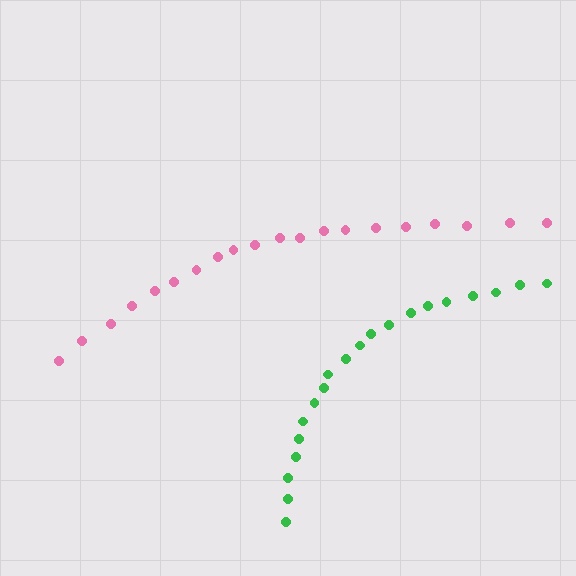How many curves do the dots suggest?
There are 2 distinct paths.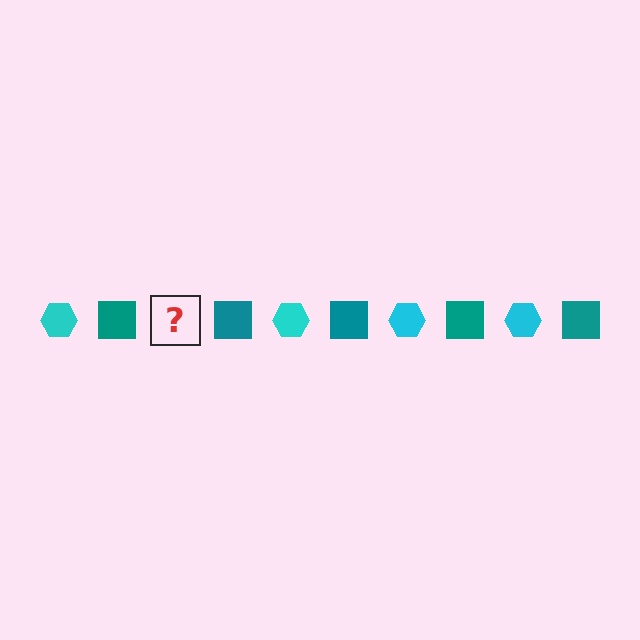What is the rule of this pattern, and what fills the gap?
The rule is that the pattern alternates between cyan hexagon and teal square. The gap should be filled with a cyan hexagon.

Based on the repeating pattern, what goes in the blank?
The blank should be a cyan hexagon.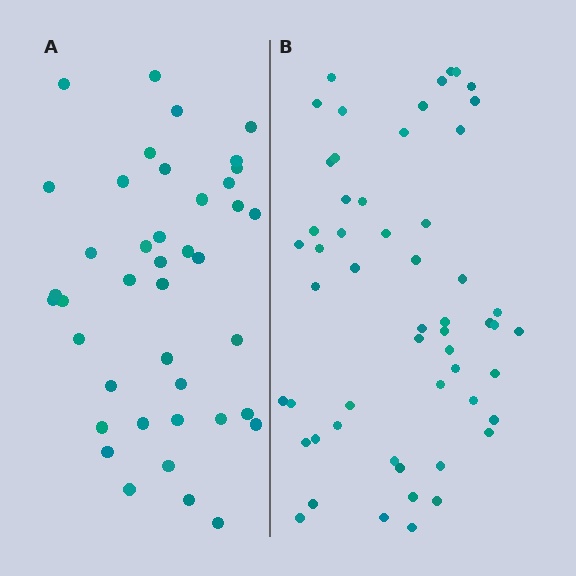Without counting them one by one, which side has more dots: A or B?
Region B (the right region) has more dots.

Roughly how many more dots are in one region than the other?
Region B has approximately 15 more dots than region A.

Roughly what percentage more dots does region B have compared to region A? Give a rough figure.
About 35% more.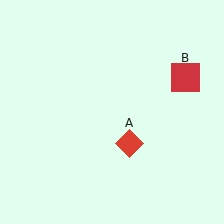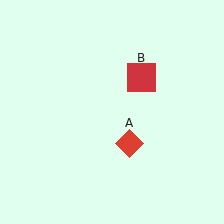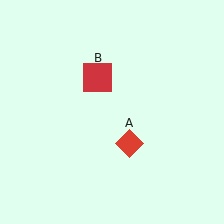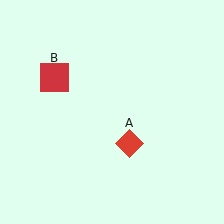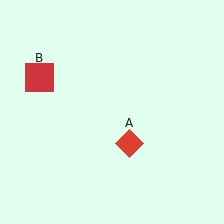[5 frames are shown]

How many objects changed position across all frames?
1 object changed position: red square (object B).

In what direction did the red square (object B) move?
The red square (object B) moved left.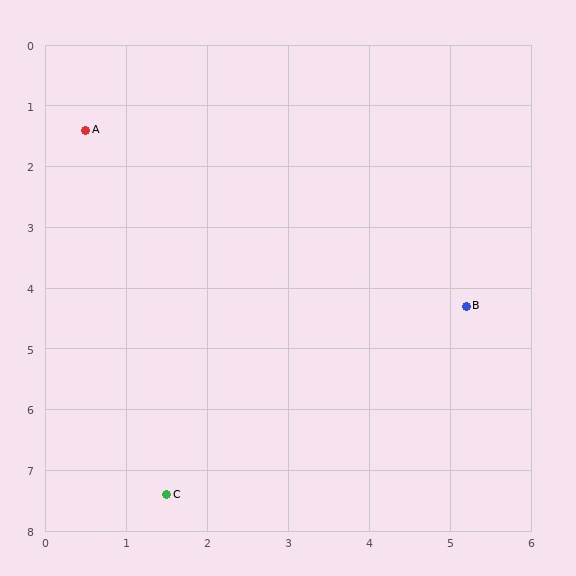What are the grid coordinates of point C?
Point C is at approximately (1.5, 7.4).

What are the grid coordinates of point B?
Point B is at approximately (5.2, 4.3).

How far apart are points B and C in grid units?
Points B and C are about 4.8 grid units apart.